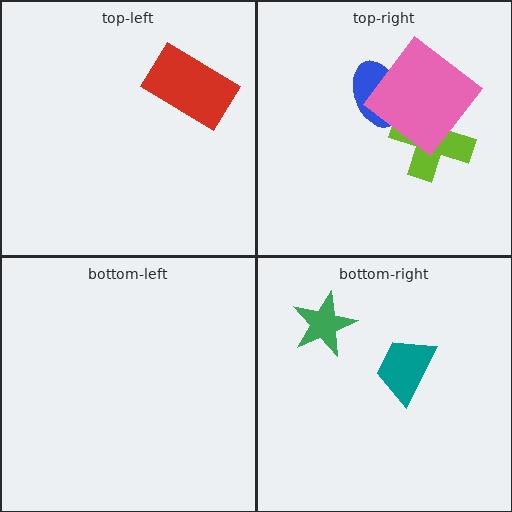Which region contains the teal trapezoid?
The bottom-right region.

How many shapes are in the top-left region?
1.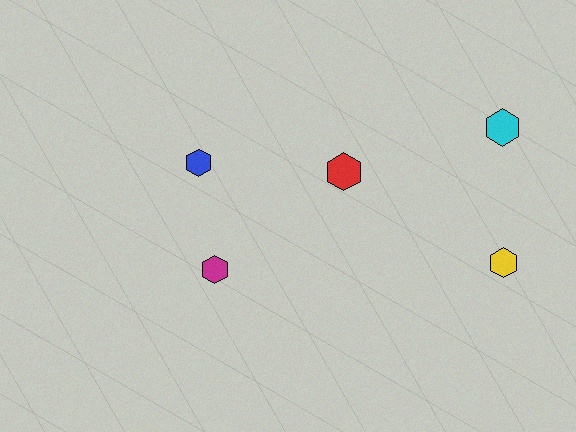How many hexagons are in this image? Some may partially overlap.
There are 5 hexagons.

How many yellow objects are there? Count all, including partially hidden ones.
There is 1 yellow object.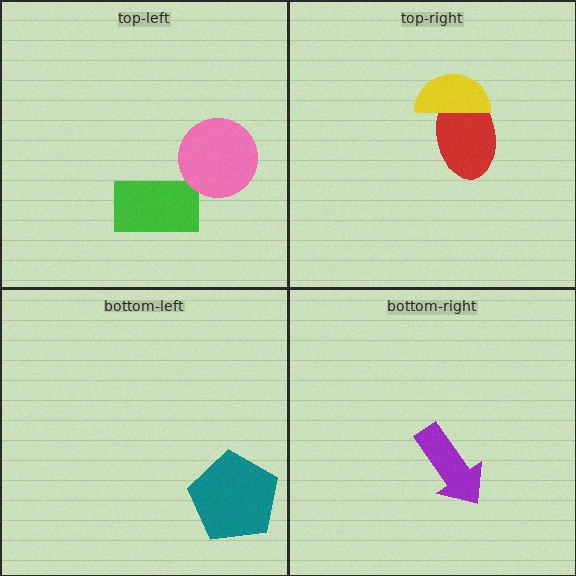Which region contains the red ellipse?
The top-right region.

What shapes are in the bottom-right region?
The purple arrow.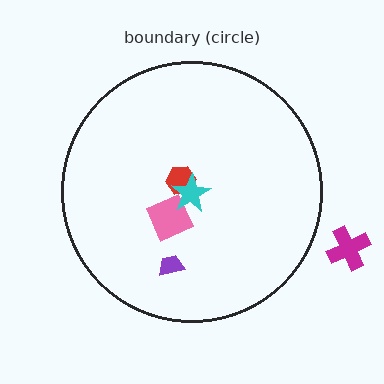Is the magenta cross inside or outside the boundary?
Outside.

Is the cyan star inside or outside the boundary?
Inside.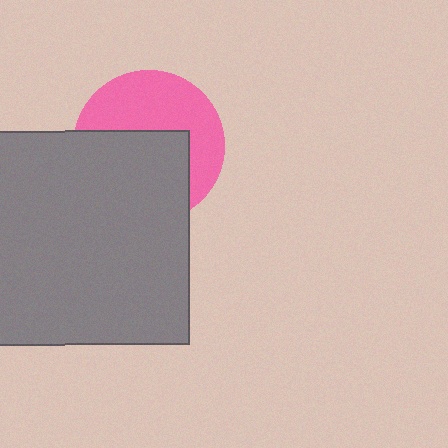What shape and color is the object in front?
The object in front is a gray square.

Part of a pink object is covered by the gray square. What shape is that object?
It is a circle.